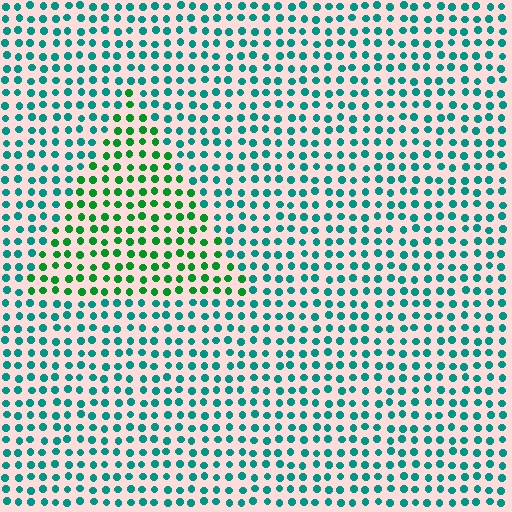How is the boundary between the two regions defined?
The boundary is defined purely by a slight shift in hue (about 39 degrees). Spacing, size, and orientation are identical on both sides.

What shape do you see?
I see a triangle.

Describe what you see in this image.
The image is filled with small teal elements in a uniform arrangement. A triangle-shaped region is visible where the elements are tinted to a slightly different hue, forming a subtle color boundary.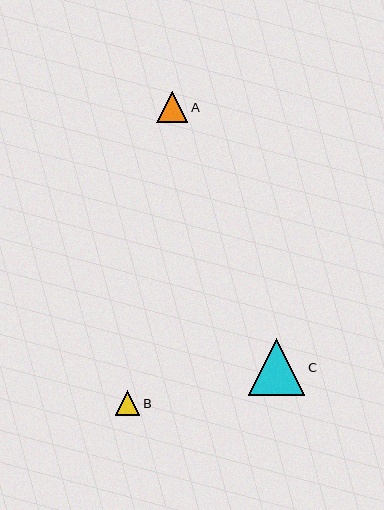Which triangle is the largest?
Triangle C is the largest with a size of approximately 56 pixels.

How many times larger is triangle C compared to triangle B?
Triangle C is approximately 2.3 times the size of triangle B.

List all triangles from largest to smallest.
From largest to smallest: C, A, B.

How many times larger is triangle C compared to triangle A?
Triangle C is approximately 1.8 times the size of triangle A.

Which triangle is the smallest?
Triangle B is the smallest with a size of approximately 24 pixels.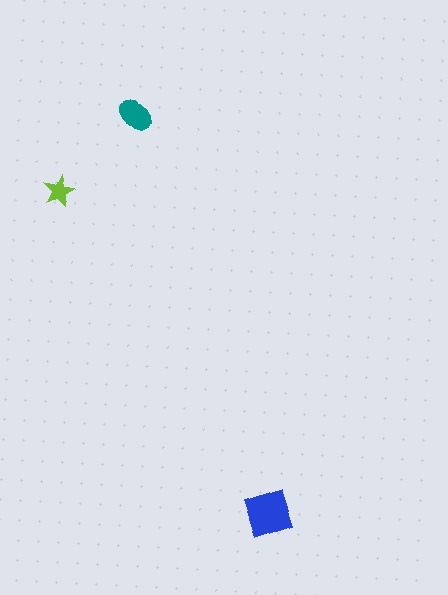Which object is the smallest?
The lime star.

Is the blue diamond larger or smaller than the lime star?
Larger.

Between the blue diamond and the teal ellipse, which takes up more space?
The blue diamond.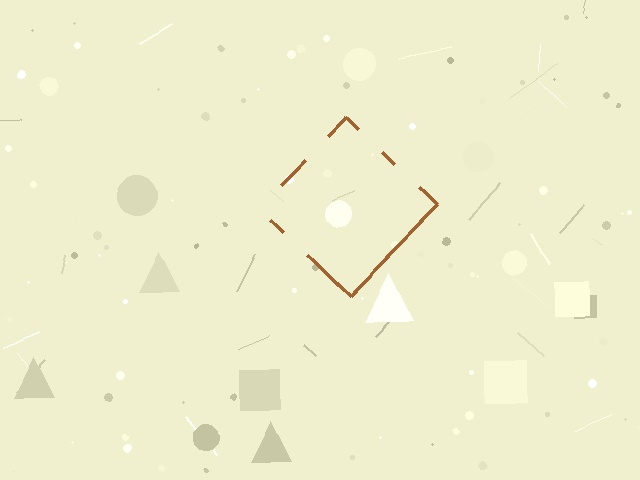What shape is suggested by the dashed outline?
The dashed outline suggests a diamond.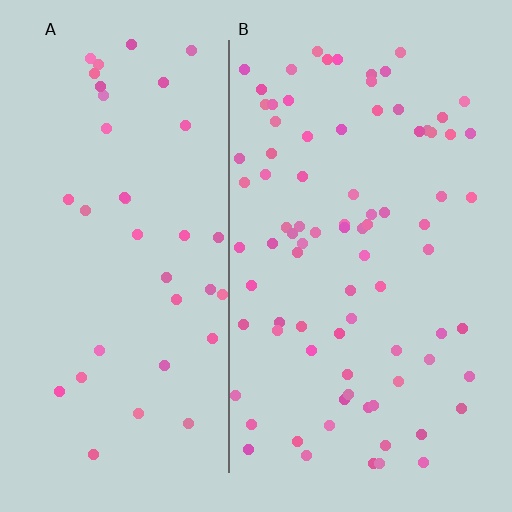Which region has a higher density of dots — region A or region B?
B (the right).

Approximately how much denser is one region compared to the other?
Approximately 2.2× — region B over region A.